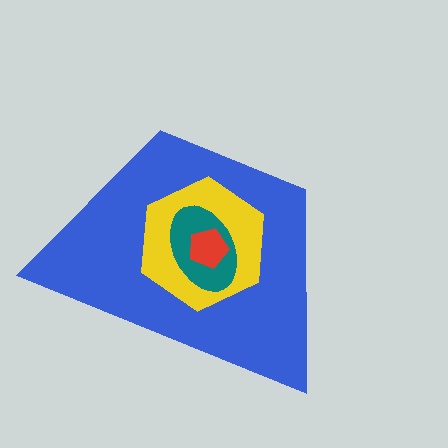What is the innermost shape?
The red pentagon.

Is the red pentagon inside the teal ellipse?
Yes.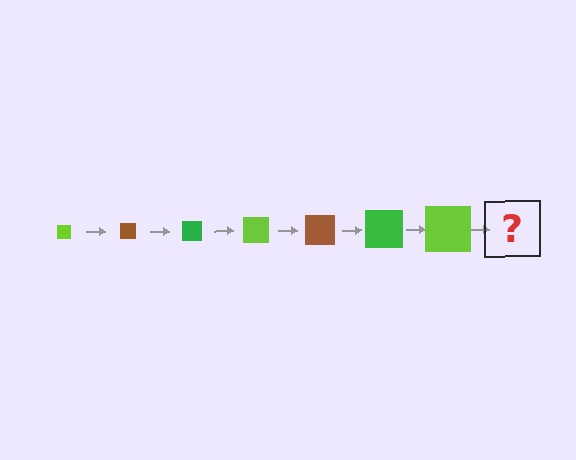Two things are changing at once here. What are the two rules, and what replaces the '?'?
The two rules are that the square grows larger each step and the color cycles through lime, brown, and green. The '?' should be a brown square, larger than the previous one.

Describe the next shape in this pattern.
It should be a brown square, larger than the previous one.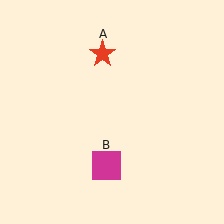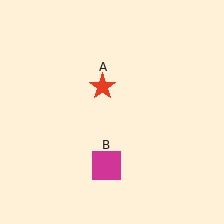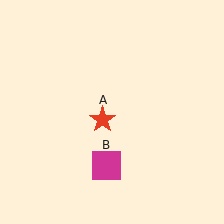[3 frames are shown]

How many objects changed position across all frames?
1 object changed position: red star (object A).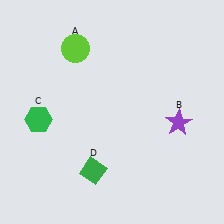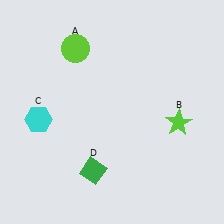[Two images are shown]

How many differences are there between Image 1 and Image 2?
There are 2 differences between the two images.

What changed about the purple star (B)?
In Image 1, B is purple. In Image 2, it changed to lime.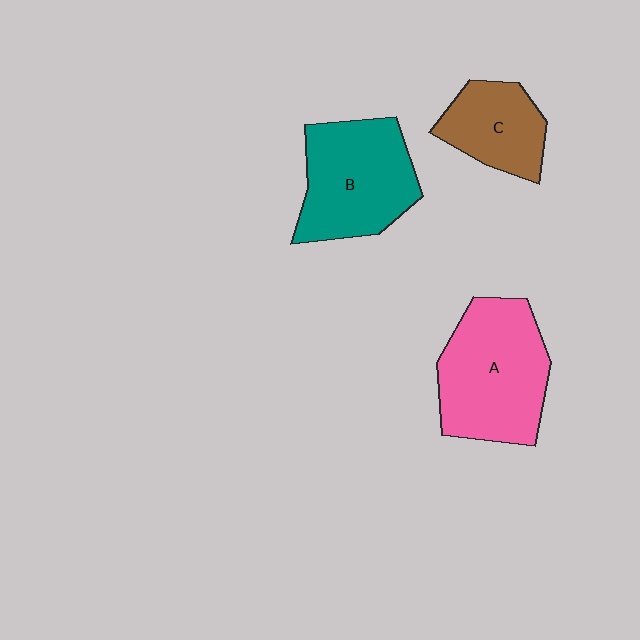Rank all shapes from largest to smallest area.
From largest to smallest: A (pink), B (teal), C (brown).